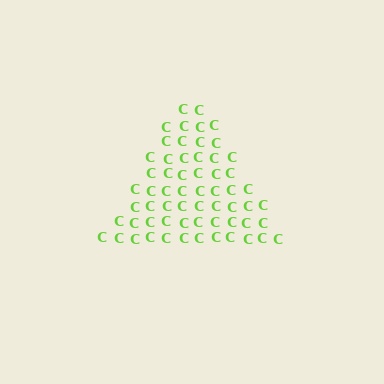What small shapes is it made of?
It is made of small letter C's.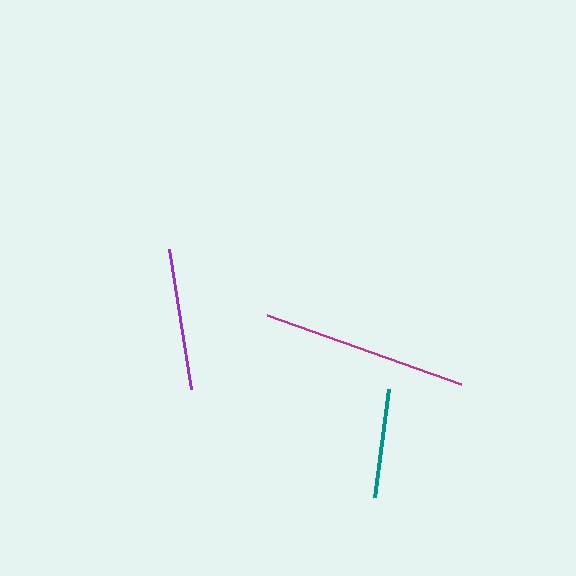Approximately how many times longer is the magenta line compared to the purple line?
The magenta line is approximately 1.5 times the length of the purple line.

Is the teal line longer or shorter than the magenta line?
The magenta line is longer than the teal line.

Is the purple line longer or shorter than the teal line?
The purple line is longer than the teal line.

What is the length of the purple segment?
The purple segment is approximately 141 pixels long.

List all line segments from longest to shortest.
From longest to shortest: magenta, purple, teal.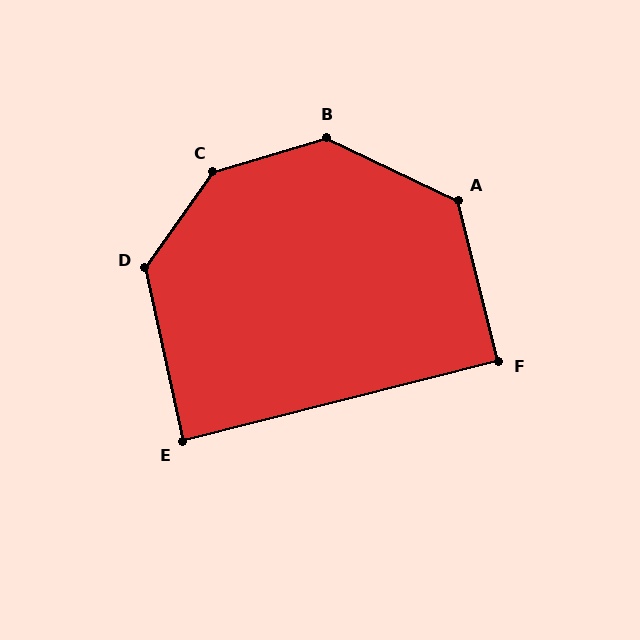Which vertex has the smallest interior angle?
E, at approximately 88 degrees.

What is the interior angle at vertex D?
Approximately 132 degrees (obtuse).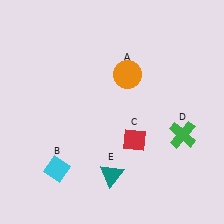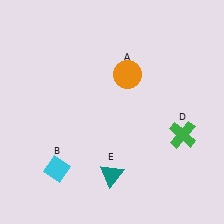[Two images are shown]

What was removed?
The red diamond (C) was removed in Image 2.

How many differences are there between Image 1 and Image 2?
There is 1 difference between the two images.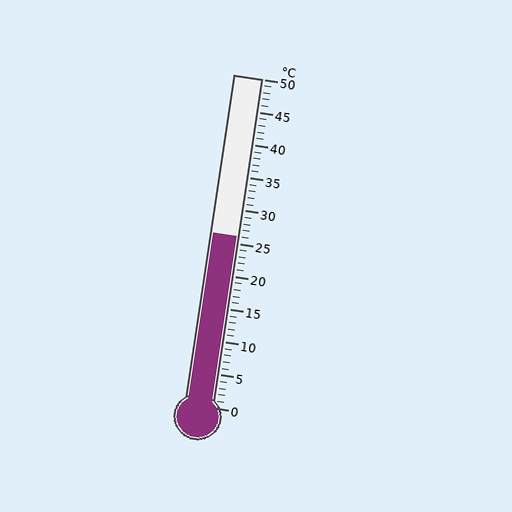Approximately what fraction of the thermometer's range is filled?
The thermometer is filled to approximately 50% of its range.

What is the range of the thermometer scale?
The thermometer scale ranges from 0°C to 50°C.